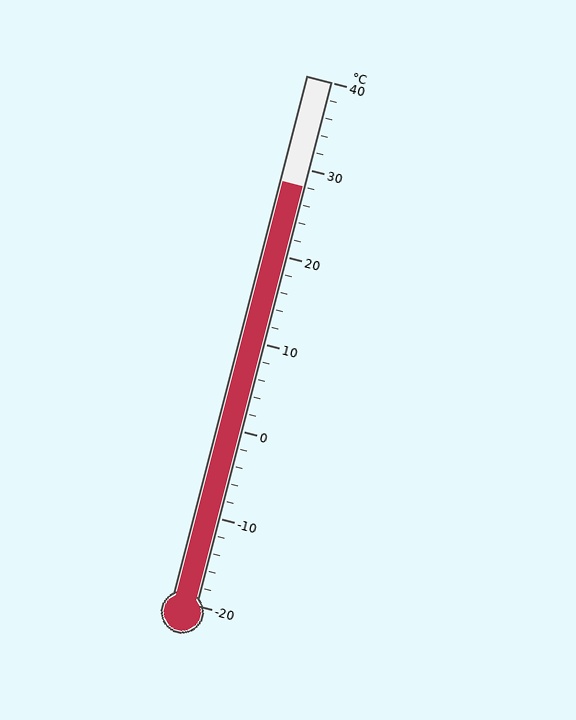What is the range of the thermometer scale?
The thermometer scale ranges from -20°C to 40°C.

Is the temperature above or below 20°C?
The temperature is above 20°C.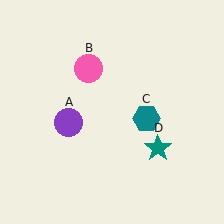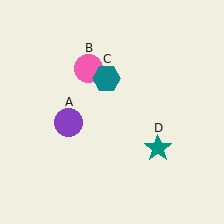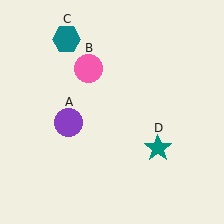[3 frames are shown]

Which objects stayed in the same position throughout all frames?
Purple circle (object A) and pink circle (object B) and teal star (object D) remained stationary.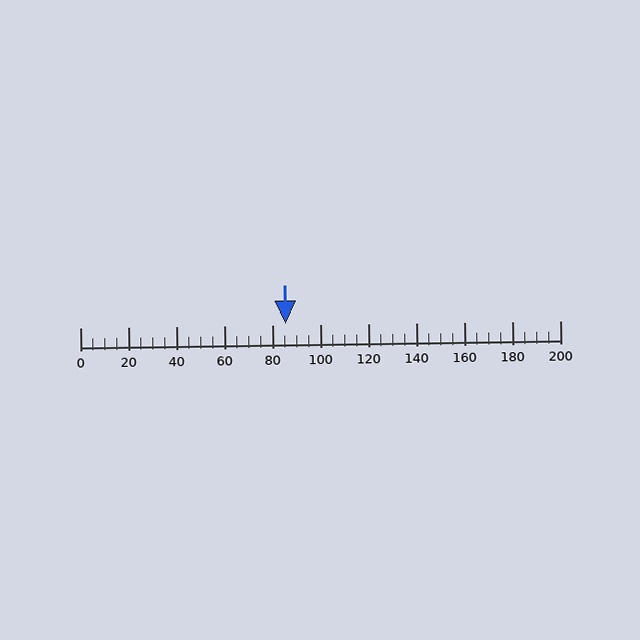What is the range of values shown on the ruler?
The ruler shows values from 0 to 200.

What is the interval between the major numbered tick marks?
The major tick marks are spaced 20 units apart.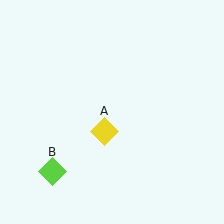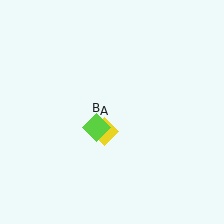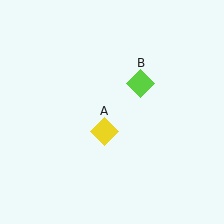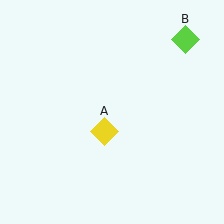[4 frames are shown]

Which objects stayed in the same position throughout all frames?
Yellow diamond (object A) remained stationary.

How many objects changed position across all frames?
1 object changed position: lime diamond (object B).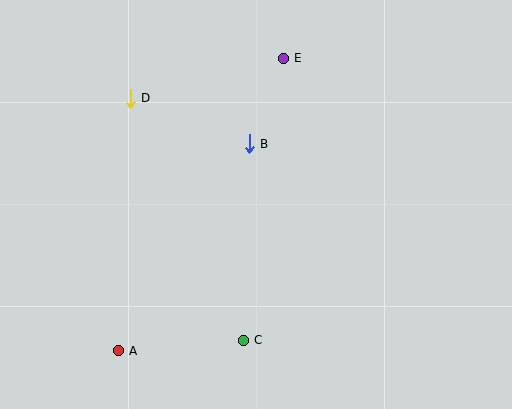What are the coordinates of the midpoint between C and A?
The midpoint between C and A is at (181, 345).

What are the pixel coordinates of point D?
Point D is at (130, 98).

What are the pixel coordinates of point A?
Point A is at (118, 351).